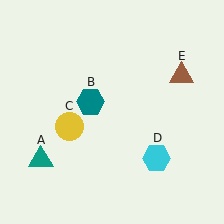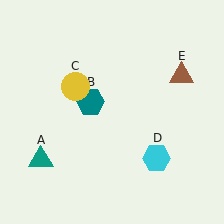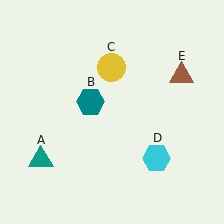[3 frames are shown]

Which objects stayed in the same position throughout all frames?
Teal triangle (object A) and teal hexagon (object B) and cyan hexagon (object D) and brown triangle (object E) remained stationary.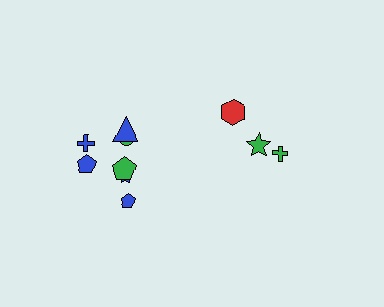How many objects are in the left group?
There are 7 objects.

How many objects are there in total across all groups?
There are 10 objects.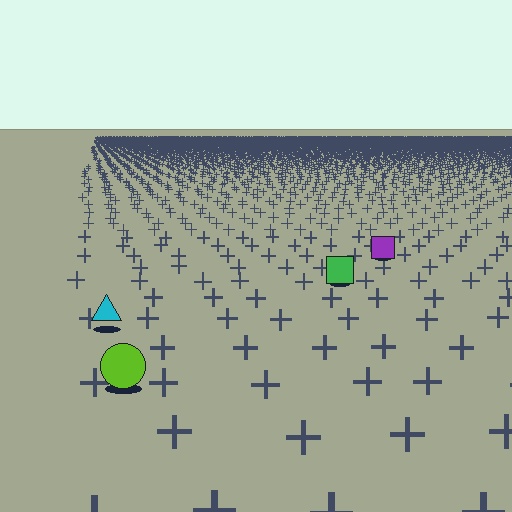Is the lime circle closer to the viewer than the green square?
Yes. The lime circle is closer — you can tell from the texture gradient: the ground texture is coarser near it.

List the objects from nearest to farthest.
From nearest to farthest: the lime circle, the cyan triangle, the green square, the purple square.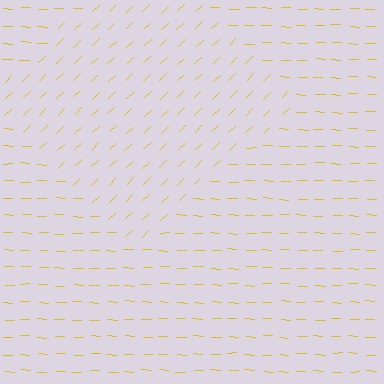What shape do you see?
I see a diamond.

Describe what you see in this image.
The image is filled with small yellow line segments. A diamond region in the image has lines oriented differently from the surrounding lines, creating a visible texture boundary.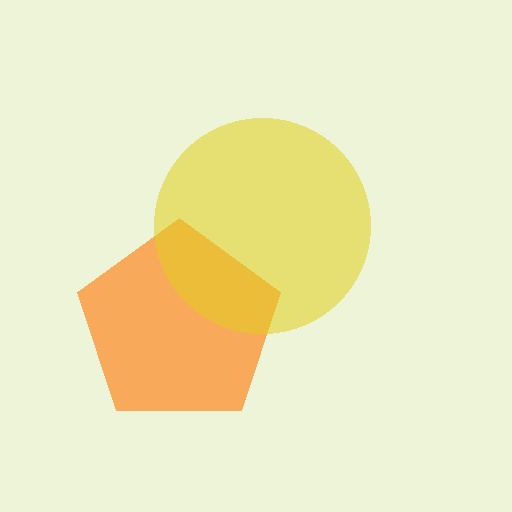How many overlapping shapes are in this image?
There are 2 overlapping shapes in the image.